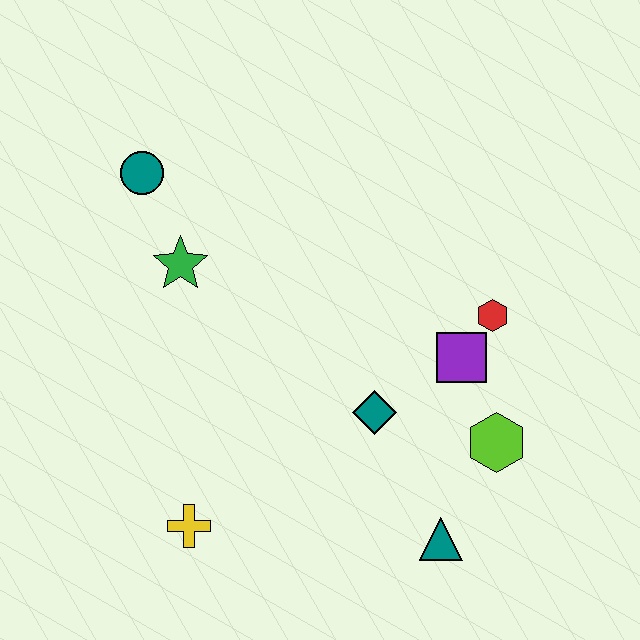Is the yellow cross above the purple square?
No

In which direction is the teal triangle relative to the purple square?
The teal triangle is below the purple square.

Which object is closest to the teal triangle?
The lime hexagon is closest to the teal triangle.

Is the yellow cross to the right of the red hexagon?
No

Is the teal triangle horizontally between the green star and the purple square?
Yes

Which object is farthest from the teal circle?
The teal triangle is farthest from the teal circle.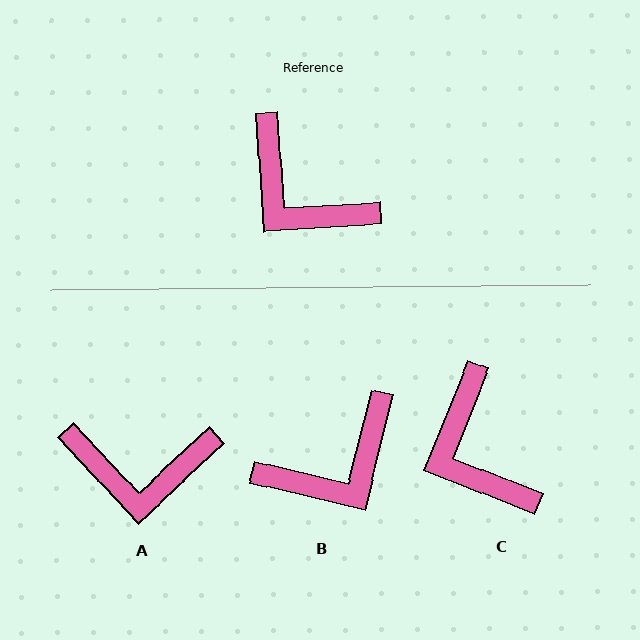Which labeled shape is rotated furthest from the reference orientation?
B, about 73 degrees away.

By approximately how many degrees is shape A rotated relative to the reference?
Approximately 39 degrees counter-clockwise.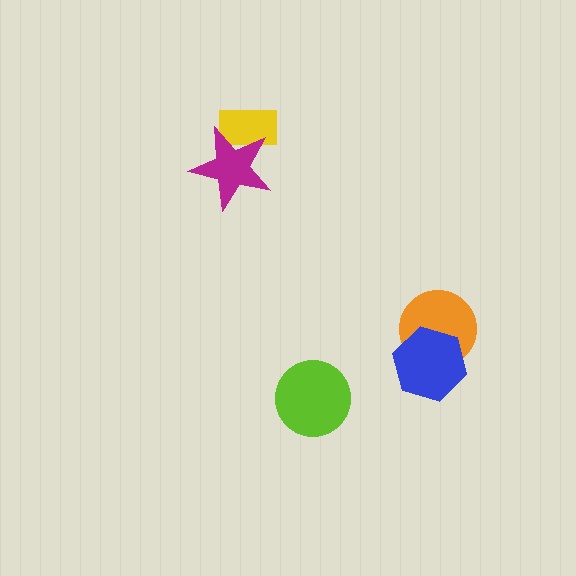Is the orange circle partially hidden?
Yes, it is partially covered by another shape.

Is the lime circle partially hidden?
No, no other shape covers it.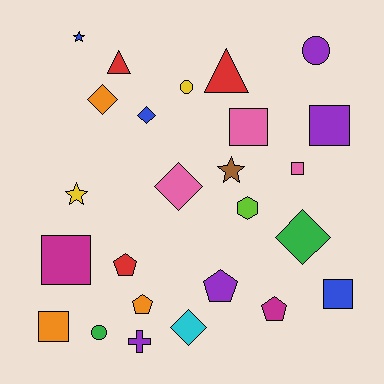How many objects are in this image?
There are 25 objects.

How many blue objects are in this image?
There are 3 blue objects.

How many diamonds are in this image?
There are 5 diamonds.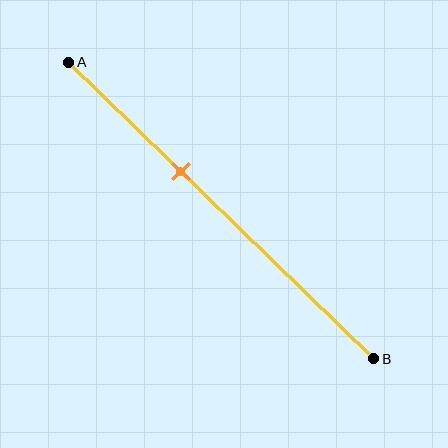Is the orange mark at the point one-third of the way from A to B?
No, the mark is at about 35% from A, not at the 33% one-third point.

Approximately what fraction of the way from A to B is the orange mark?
The orange mark is approximately 35% of the way from A to B.